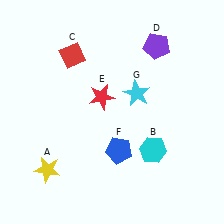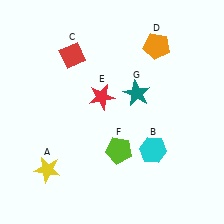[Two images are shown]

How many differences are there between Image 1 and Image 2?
There are 3 differences between the two images.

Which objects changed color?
D changed from purple to orange. F changed from blue to lime. G changed from cyan to teal.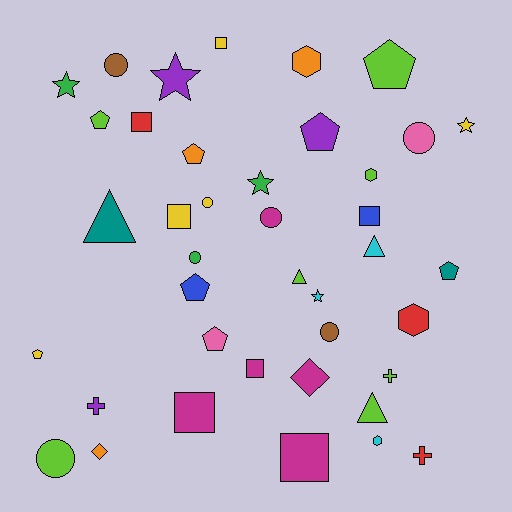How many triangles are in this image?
There are 4 triangles.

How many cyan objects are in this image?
There are 3 cyan objects.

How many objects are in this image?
There are 40 objects.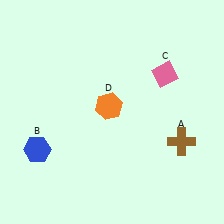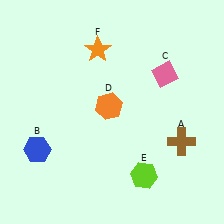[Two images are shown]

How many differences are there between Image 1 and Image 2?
There are 2 differences between the two images.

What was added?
A lime hexagon (E), an orange star (F) were added in Image 2.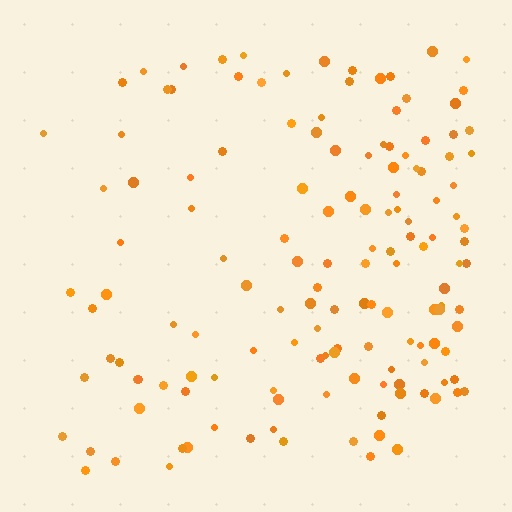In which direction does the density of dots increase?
From left to right, with the right side densest.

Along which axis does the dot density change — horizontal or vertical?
Horizontal.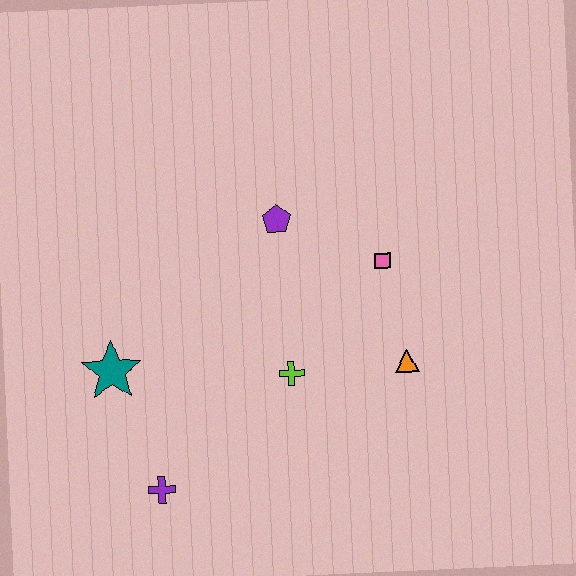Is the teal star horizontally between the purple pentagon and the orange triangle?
No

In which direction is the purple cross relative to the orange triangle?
The purple cross is to the left of the orange triangle.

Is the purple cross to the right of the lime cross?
No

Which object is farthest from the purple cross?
The pink square is farthest from the purple cross.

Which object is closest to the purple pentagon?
The pink square is closest to the purple pentagon.